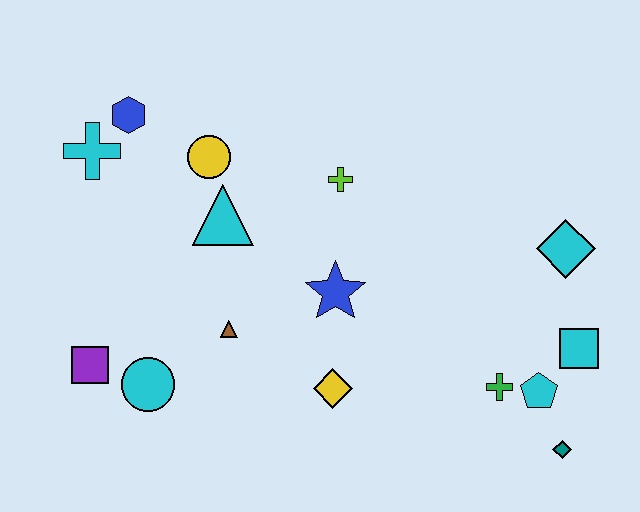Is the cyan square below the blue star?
Yes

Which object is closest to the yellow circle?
The cyan triangle is closest to the yellow circle.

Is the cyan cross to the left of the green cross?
Yes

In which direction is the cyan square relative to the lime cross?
The cyan square is to the right of the lime cross.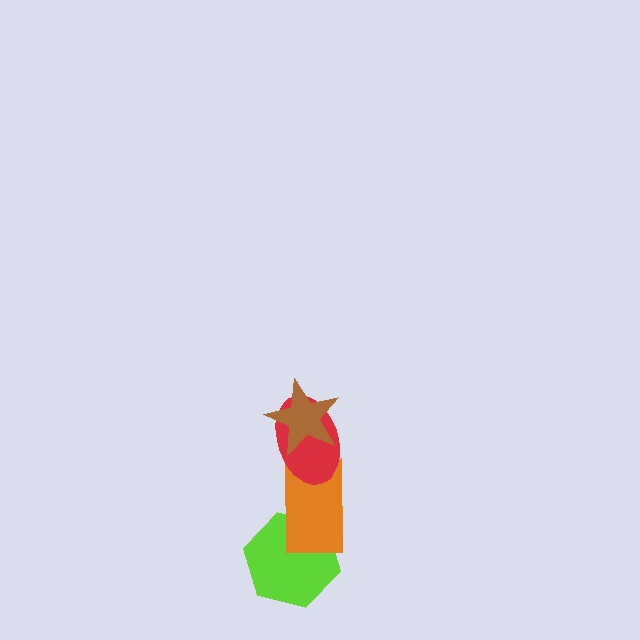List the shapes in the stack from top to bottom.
From top to bottom: the brown star, the red ellipse, the orange rectangle, the lime hexagon.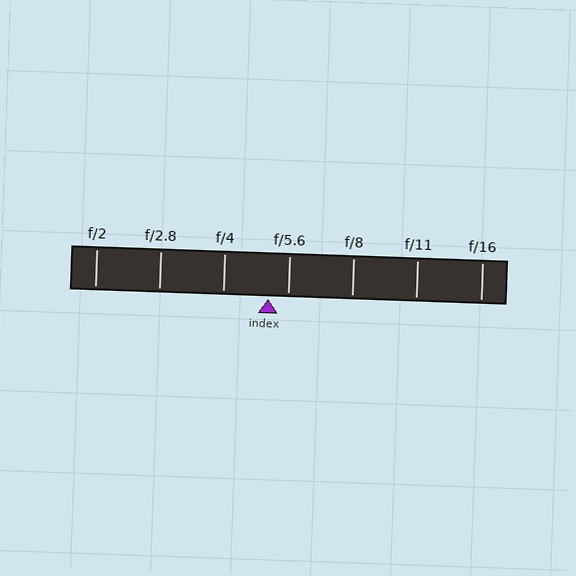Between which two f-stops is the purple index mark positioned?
The index mark is between f/4 and f/5.6.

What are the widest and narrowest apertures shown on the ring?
The widest aperture shown is f/2 and the narrowest is f/16.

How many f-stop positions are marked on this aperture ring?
There are 7 f-stop positions marked.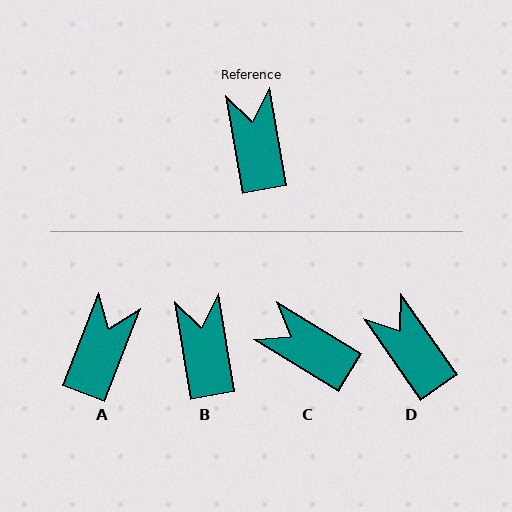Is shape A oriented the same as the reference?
No, it is off by about 31 degrees.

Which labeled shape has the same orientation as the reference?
B.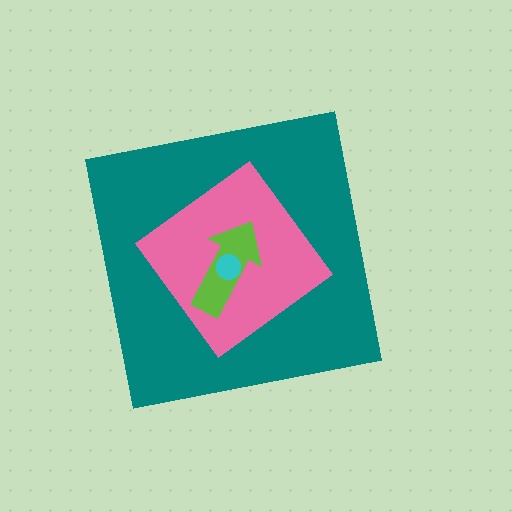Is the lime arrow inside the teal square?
Yes.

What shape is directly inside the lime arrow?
The cyan circle.